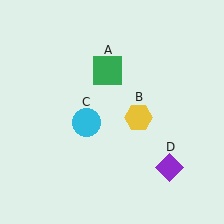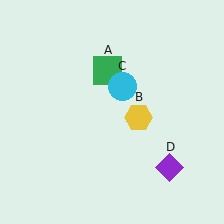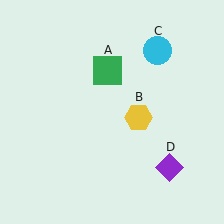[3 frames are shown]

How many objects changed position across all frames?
1 object changed position: cyan circle (object C).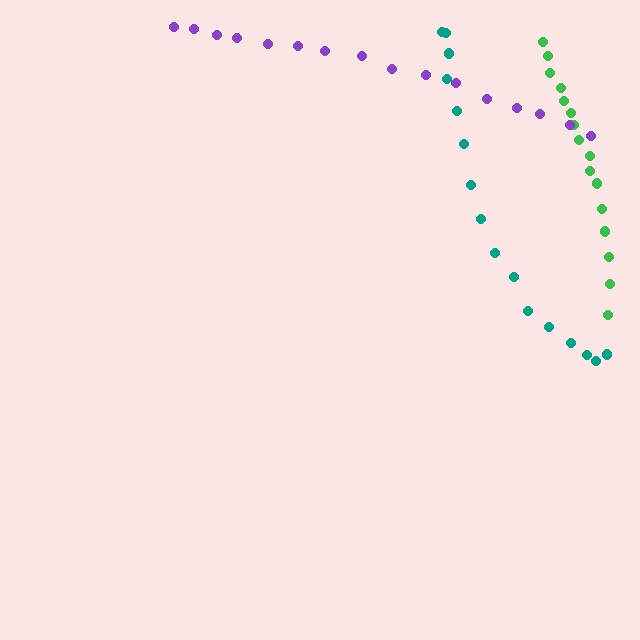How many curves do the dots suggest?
There are 3 distinct paths.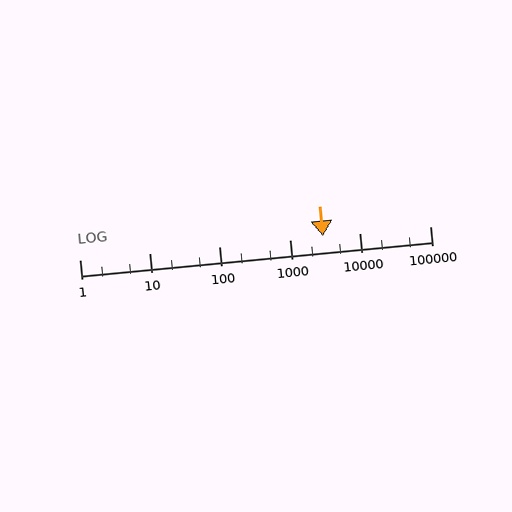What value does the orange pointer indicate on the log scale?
The pointer indicates approximately 3000.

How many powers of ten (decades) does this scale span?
The scale spans 5 decades, from 1 to 100000.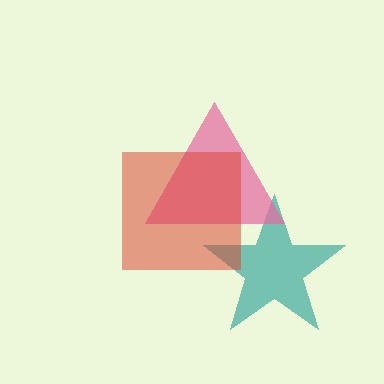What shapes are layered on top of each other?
The layered shapes are: a teal star, a pink triangle, a red square.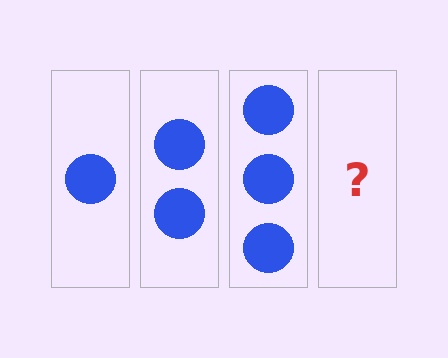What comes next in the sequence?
The next element should be 4 circles.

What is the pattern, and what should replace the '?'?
The pattern is that each step adds one more circle. The '?' should be 4 circles.